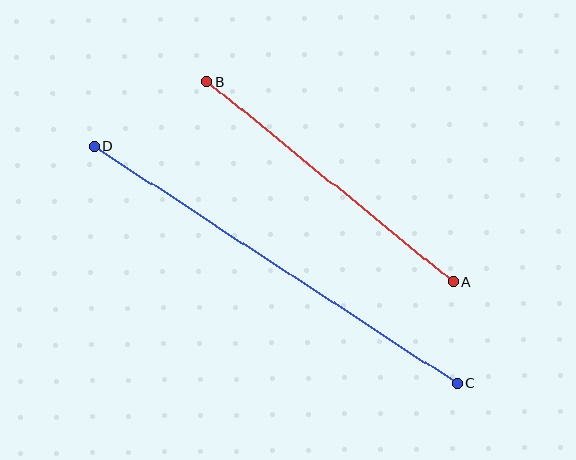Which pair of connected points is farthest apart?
Points C and D are farthest apart.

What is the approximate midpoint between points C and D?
The midpoint is at approximately (276, 265) pixels.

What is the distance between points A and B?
The distance is approximately 317 pixels.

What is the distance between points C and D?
The distance is approximately 433 pixels.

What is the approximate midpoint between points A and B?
The midpoint is at approximately (330, 182) pixels.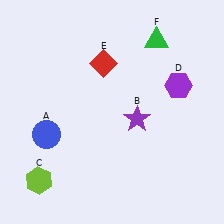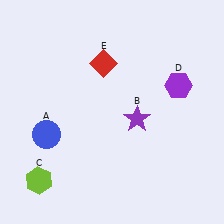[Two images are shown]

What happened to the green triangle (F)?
The green triangle (F) was removed in Image 2. It was in the top-right area of Image 1.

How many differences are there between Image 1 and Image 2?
There is 1 difference between the two images.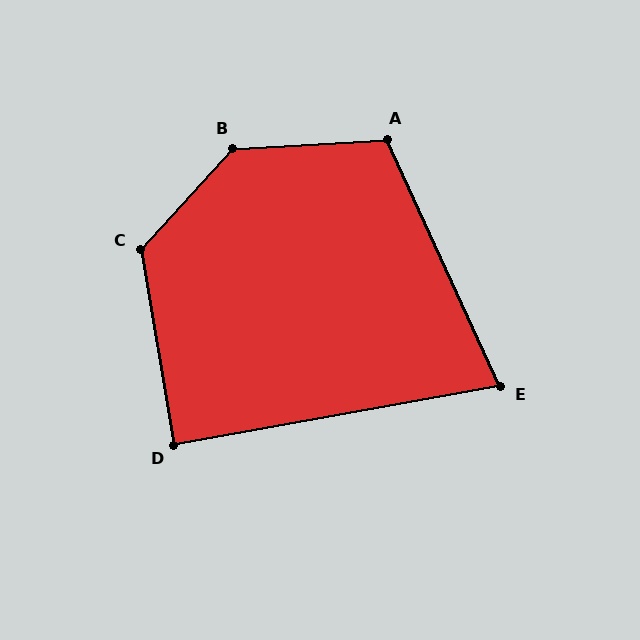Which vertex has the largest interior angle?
B, at approximately 136 degrees.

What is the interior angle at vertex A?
Approximately 111 degrees (obtuse).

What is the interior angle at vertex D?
Approximately 89 degrees (approximately right).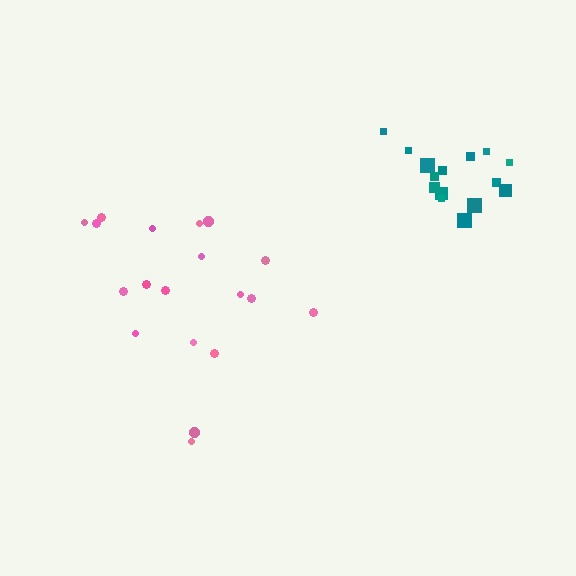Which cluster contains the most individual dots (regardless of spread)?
Pink (19).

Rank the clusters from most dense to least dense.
teal, pink.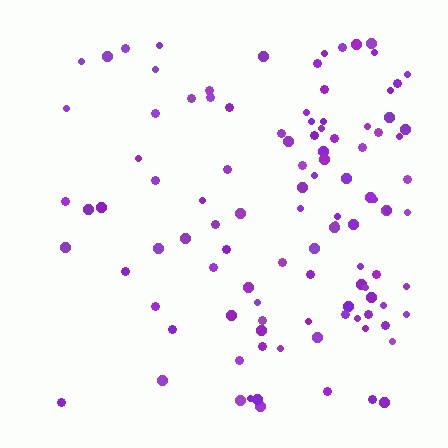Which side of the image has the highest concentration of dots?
The right.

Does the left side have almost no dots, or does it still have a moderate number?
Still a moderate number, just noticeably fewer than the right.